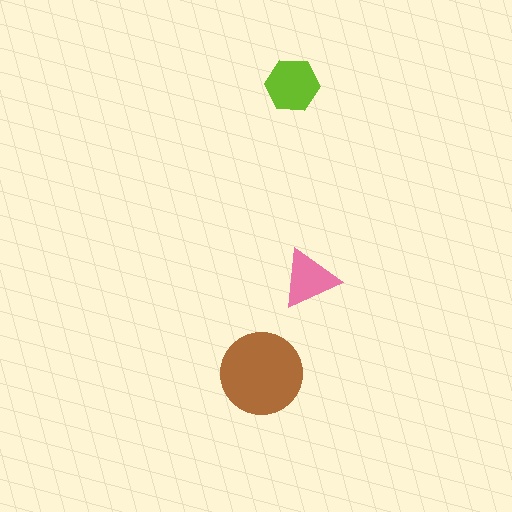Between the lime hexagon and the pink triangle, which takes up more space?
The lime hexagon.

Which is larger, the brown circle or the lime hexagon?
The brown circle.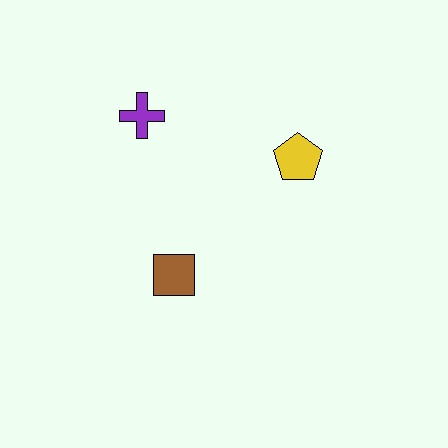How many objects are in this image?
There are 3 objects.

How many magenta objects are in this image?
There are no magenta objects.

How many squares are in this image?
There is 1 square.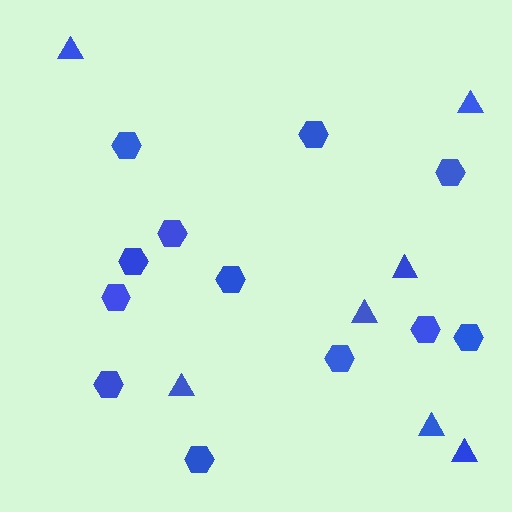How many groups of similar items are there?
There are 2 groups: one group of hexagons (12) and one group of triangles (7).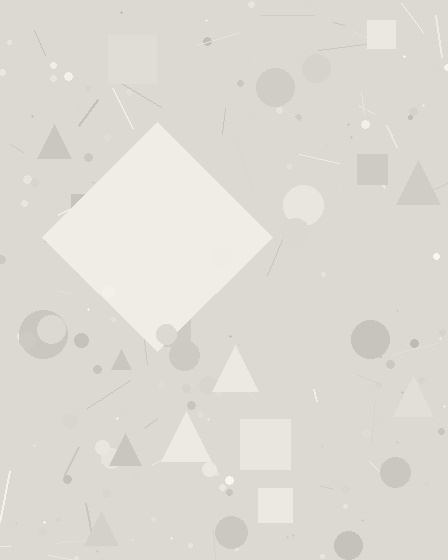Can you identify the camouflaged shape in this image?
The camouflaged shape is a diamond.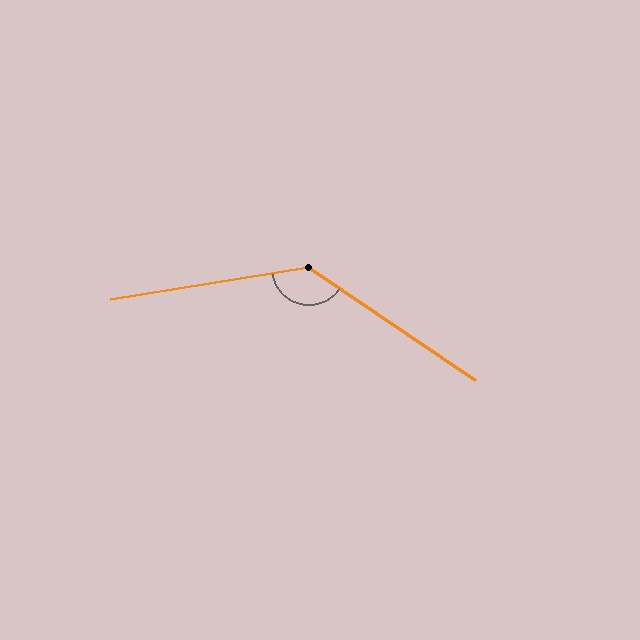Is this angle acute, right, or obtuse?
It is obtuse.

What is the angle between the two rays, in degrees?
Approximately 137 degrees.